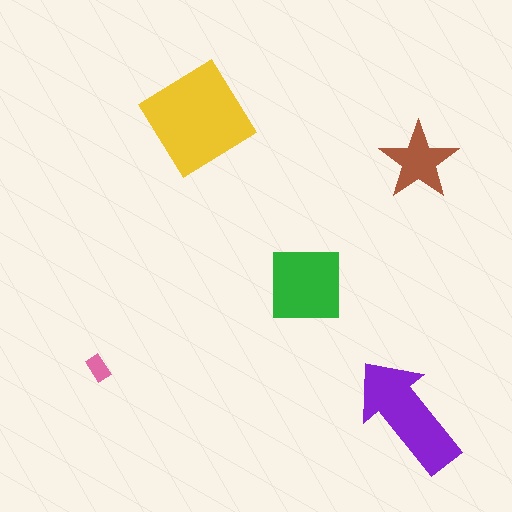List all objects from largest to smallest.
The yellow diamond, the purple arrow, the green square, the brown star, the pink rectangle.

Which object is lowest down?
The purple arrow is bottommost.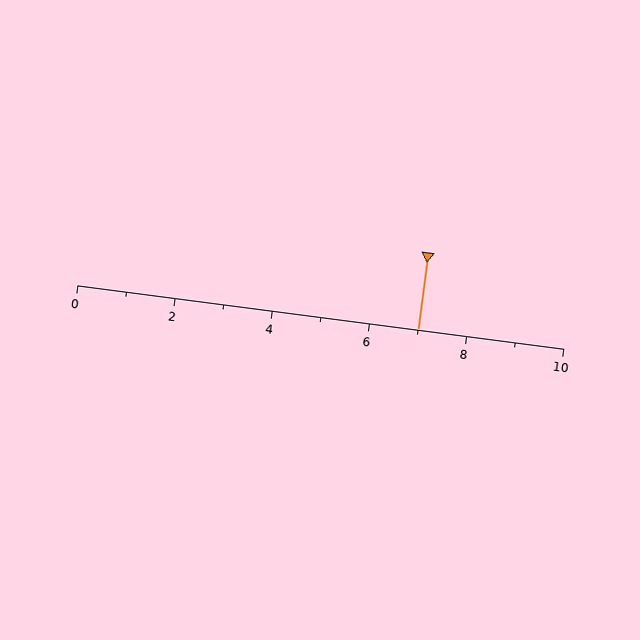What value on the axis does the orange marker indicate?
The marker indicates approximately 7.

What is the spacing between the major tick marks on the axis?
The major ticks are spaced 2 apart.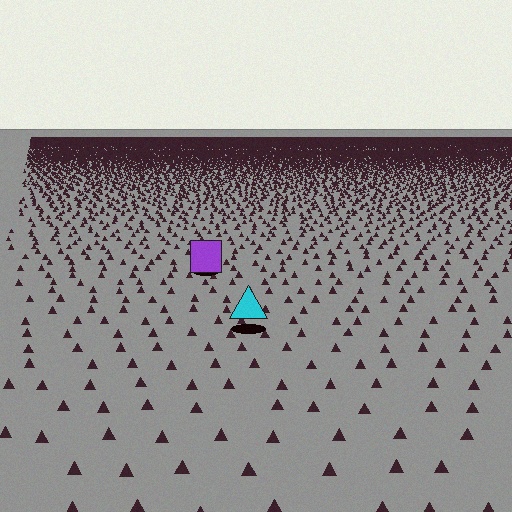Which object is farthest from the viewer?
The purple square is farthest from the viewer. It appears smaller and the ground texture around it is denser.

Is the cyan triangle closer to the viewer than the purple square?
Yes. The cyan triangle is closer — you can tell from the texture gradient: the ground texture is coarser near it.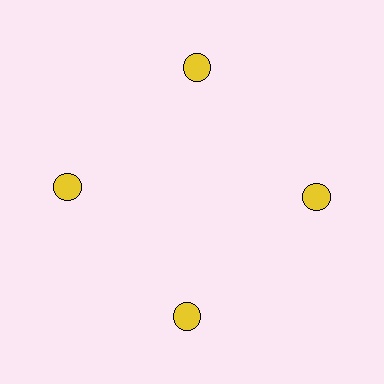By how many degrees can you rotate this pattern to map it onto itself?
The pattern maps onto itself every 90 degrees of rotation.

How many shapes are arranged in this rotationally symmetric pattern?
There are 4 shapes, arranged in 4 groups of 1.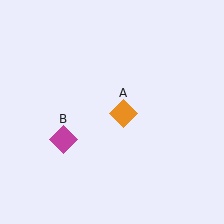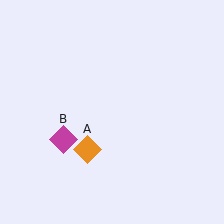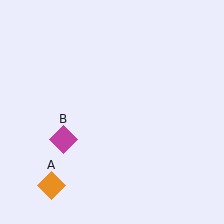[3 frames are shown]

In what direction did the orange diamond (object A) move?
The orange diamond (object A) moved down and to the left.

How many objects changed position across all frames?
1 object changed position: orange diamond (object A).